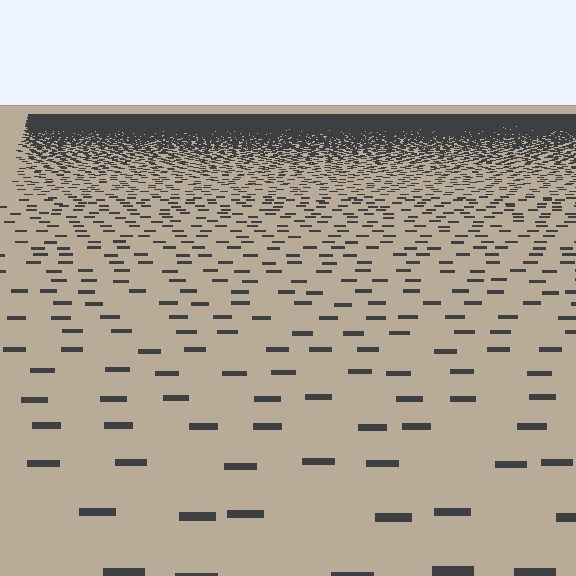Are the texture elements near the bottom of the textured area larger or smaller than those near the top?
Larger. Near the bottom, elements are closer to the viewer and appear at a bigger on-screen size.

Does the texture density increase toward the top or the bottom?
Density increases toward the top.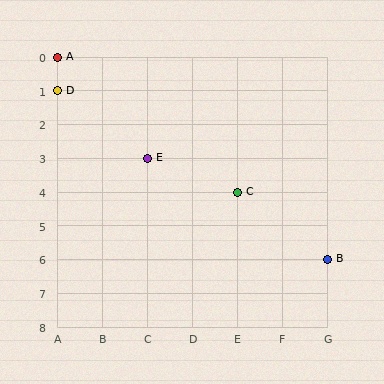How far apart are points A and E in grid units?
Points A and E are 2 columns and 3 rows apart (about 3.6 grid units diagonally).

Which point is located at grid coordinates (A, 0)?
Point A is at (A, 0).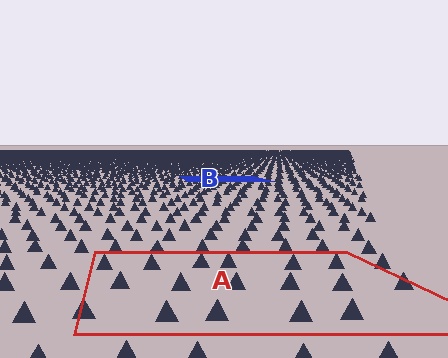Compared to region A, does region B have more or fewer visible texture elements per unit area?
Region B has more texture elements per unit area — they are packed more densely because it is farther away.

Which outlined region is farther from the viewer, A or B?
Region B is farther from the viewer — the texture elements inside it appear smaller and more densely packed.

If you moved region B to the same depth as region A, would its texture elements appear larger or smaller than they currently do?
They would appear larger. At a closer depth, the same texture elements are projected at a bigger on-screen size.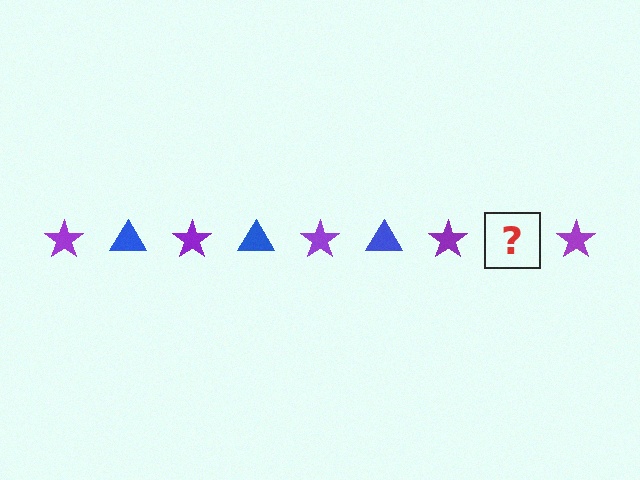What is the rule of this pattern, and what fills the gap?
The rule is that the pattern alternates between purple star and blue triangle. The gap should be filled with a blue triangle.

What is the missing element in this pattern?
The missing element is a blue triangle.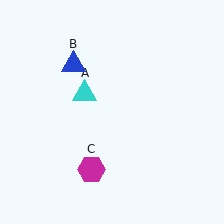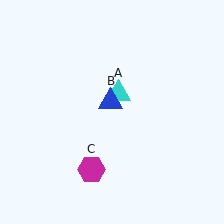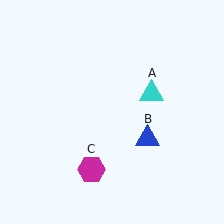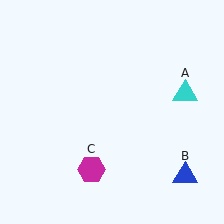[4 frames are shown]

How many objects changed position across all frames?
2 objects changed position: cyan triangle (object A), blue triangle (object B).